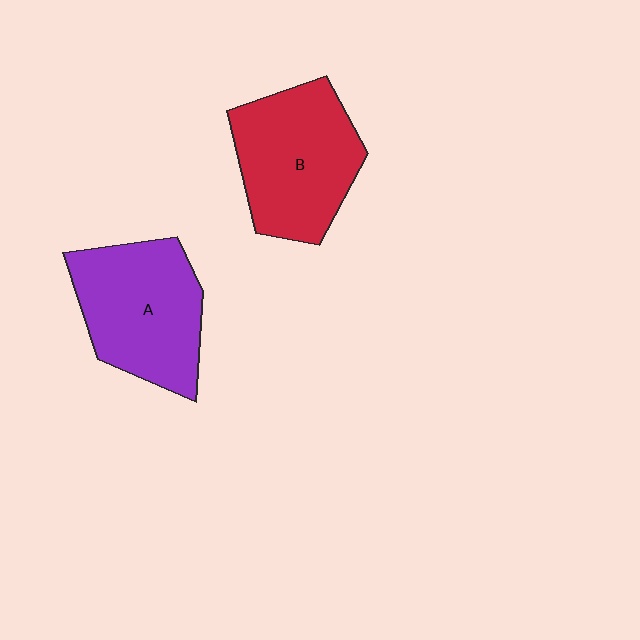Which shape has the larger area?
Shape B (red).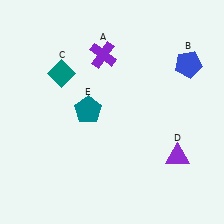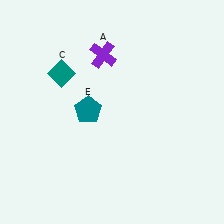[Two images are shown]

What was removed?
The blue pentagon (B), the purple triangle (D) were removed in Image 2.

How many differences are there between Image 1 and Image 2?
There are 2 differences between the two images.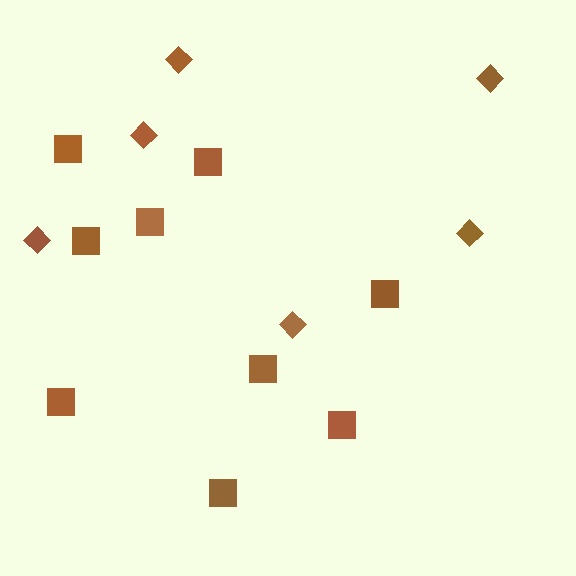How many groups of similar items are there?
There are 2 groups: one group of squares (9) and one group of diamonds (6).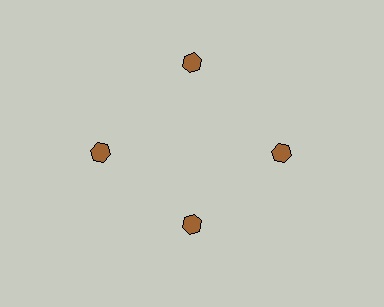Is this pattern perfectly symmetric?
No. The 4 brown hexagons are arranged in a ring, but one element near the 6 o'clock position is pulled inward toward the center, breaking the 4-fold rotational symmetry.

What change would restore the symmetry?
The symmetry would be restored by moving it outward, back onto the ring so that all 4 hexagons sit at equal angles and equal distance from the center.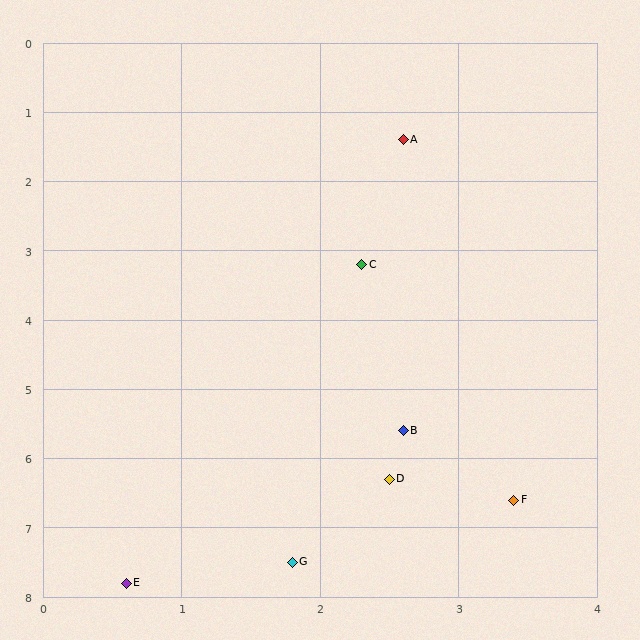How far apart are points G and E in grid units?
Points G and E are about 1.2 grid units apart.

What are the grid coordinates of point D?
Point D is at approximately (2.5, 6.3).